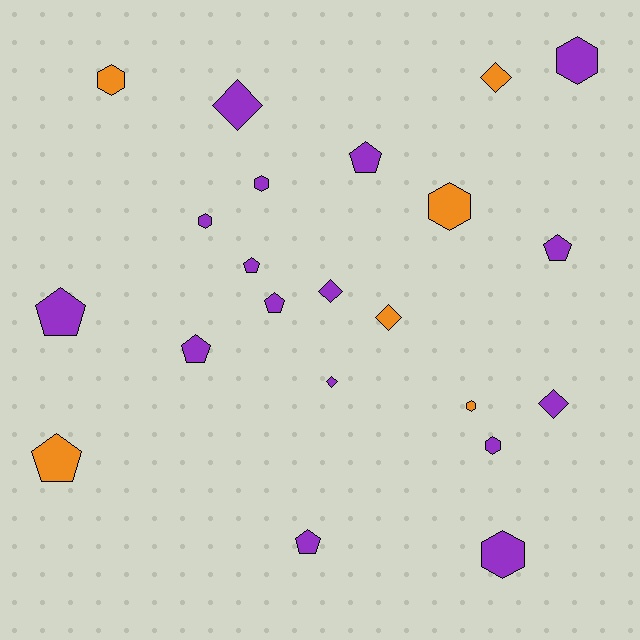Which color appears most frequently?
Purple, with 16 objects.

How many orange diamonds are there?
There are 2 orange diamonds.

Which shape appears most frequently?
Pentagon, with 8 objects.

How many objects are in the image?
There are 22 objects.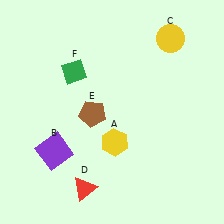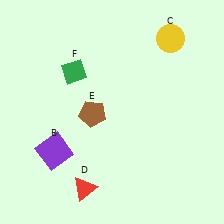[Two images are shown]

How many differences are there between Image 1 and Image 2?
There is 1 difference between the two images.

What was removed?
The yellow hexagon (A) was removed in Image 2.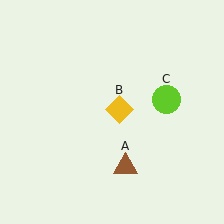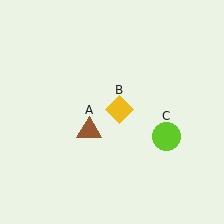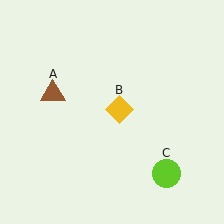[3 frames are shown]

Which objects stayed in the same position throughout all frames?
Yellow diamond (object B) remained stationary.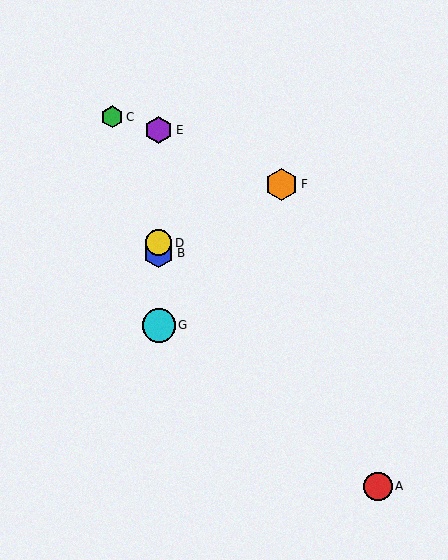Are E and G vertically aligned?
Yes, both are at x≈159.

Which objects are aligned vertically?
Objects B, D, E, G are aligned vertically.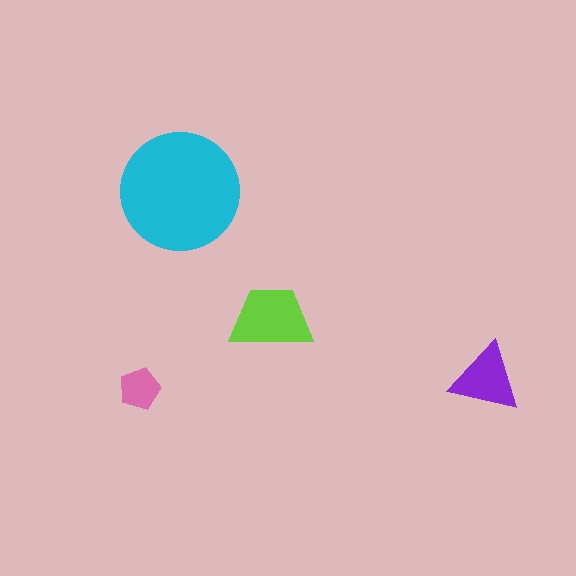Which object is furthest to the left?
The pink pentagon is leftmost.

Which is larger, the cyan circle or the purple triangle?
The cyan circle.